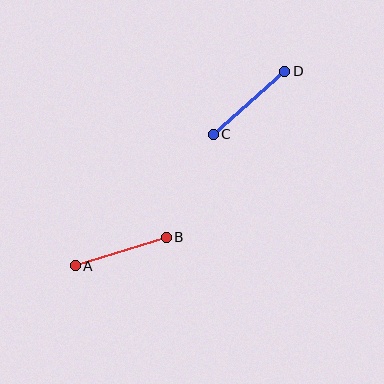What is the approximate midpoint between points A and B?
The midpoint is at approximately (121, 252) pixels.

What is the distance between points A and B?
The distance is approximately 95 pixels.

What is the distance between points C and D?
The distance is approximately 95 pixels.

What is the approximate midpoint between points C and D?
The midpoint is at approximately (249, 103) pixels.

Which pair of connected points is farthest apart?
Points A and B are farthest apart.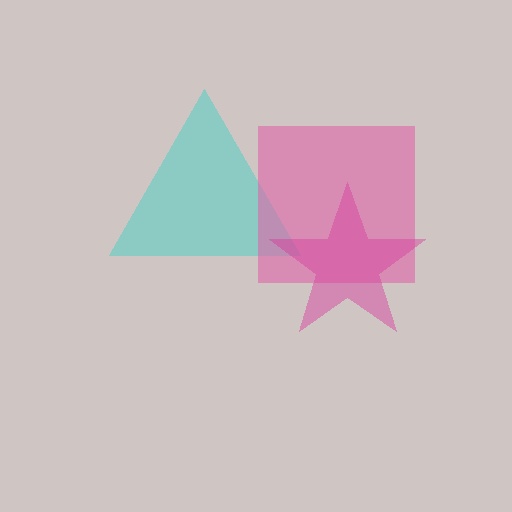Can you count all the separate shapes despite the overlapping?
Yes, there are 3 separate shapes.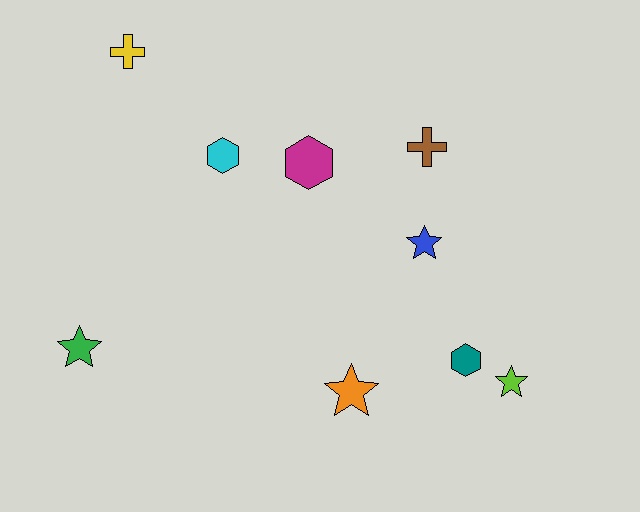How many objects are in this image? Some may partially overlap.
There are 9 objects.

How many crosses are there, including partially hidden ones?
There are 2 crosses.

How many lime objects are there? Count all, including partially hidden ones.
There is 1 lime object.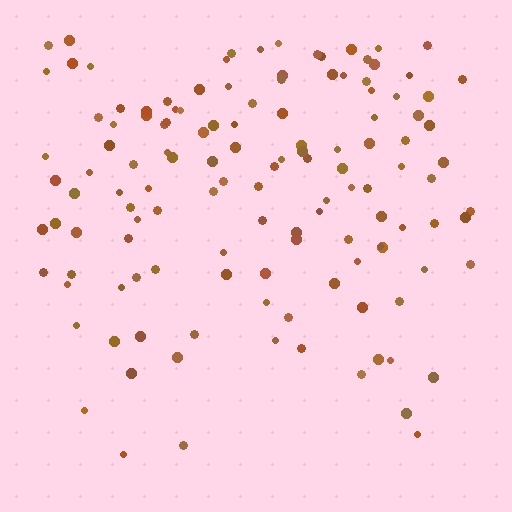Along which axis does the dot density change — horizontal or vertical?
Vertical.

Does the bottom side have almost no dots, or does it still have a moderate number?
Still a moderate number, just noticeably fewer than the top.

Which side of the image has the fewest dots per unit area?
The bottom.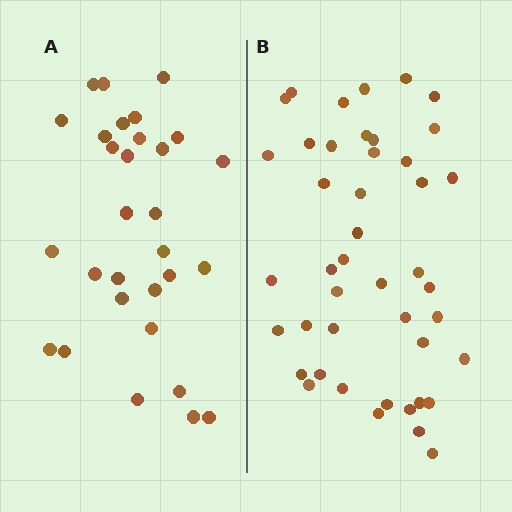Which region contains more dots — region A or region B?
Region B (the right region) has more dots.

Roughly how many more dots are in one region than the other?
Region B has approximately 15 more dots than region A.